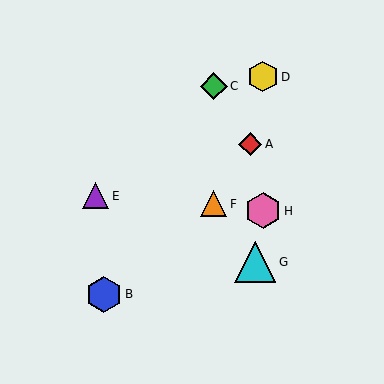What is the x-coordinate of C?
Object C is at x≈214.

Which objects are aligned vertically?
Objects C, F are aligned vertically.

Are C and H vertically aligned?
No, C is at x≈214 and H is at x≈263.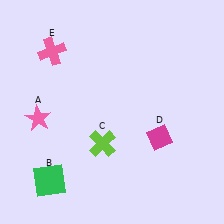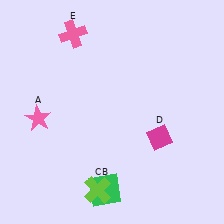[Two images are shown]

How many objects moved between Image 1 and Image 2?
3 objects moved between the two images.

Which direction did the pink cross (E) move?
The pink cross (E) moved right.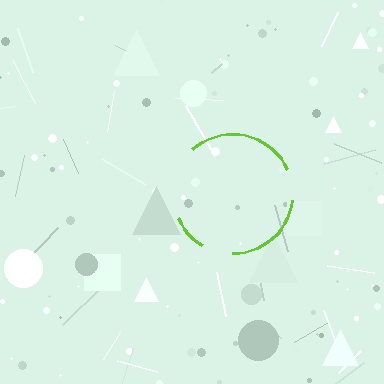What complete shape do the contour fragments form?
The contour fragments form a circle.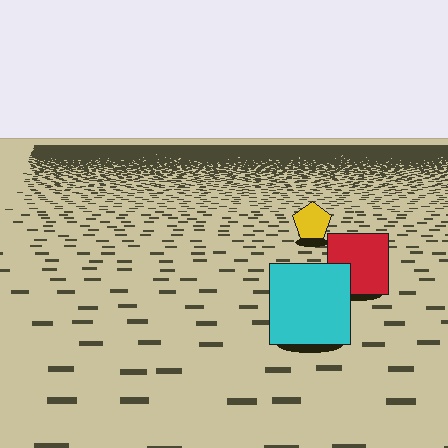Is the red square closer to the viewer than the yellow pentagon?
Yes. The red square is closer — you can tell from the texture gradient: the ground texture is coarser near it.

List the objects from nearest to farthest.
From nearest to farthest: the cyan square, the red square, the yellow pentagon.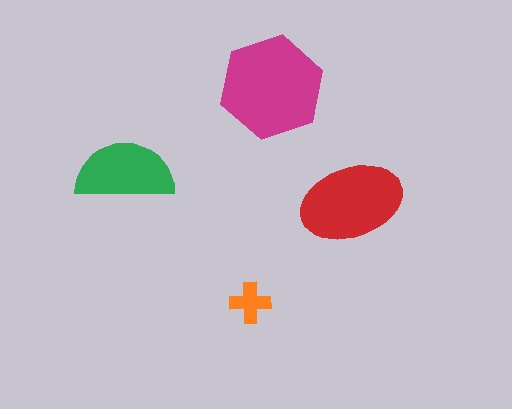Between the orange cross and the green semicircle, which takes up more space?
The green semicircle.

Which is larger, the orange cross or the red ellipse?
The red ellipse.